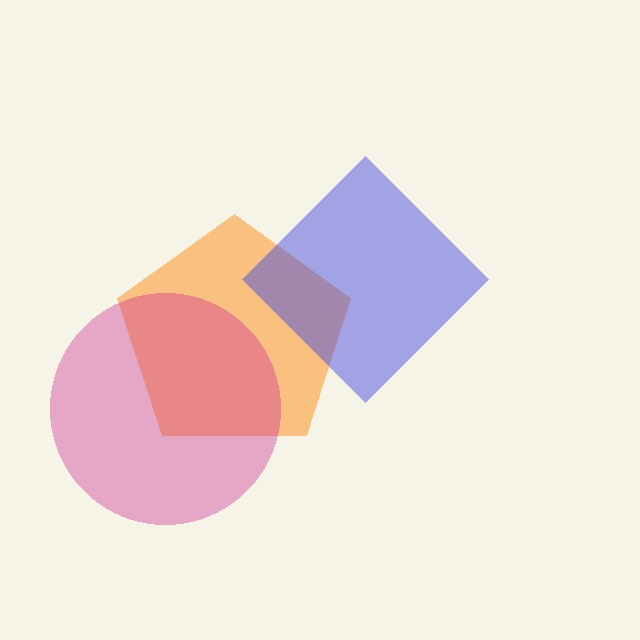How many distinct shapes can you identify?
There are 3 distinct shapes: an orange pentagon, a magenta circle, a blue diamond.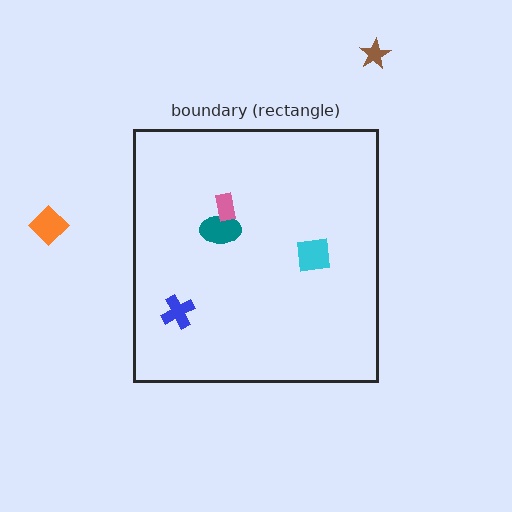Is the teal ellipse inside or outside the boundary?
Inside.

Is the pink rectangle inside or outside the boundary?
Inside.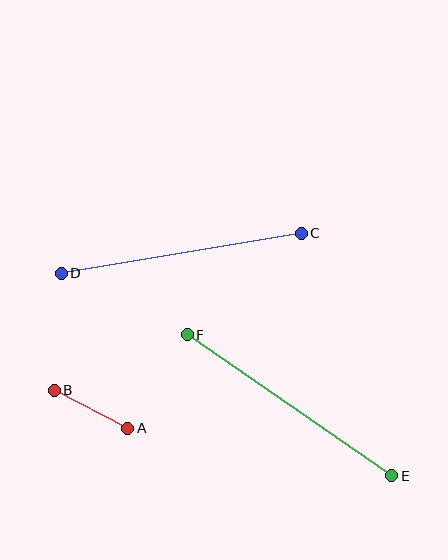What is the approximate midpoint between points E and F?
The midpoint is at approximately (289, 405) pixels.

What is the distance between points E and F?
The distance is approximately 248 pixels.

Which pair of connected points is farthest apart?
Points E and F are farthest apart.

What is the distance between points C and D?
The distance is approximately 243 pixels.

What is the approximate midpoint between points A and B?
The midpoint is at approximately (91, 409) pixels.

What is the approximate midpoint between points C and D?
The midpoint is at approximately (181, 253) pixels.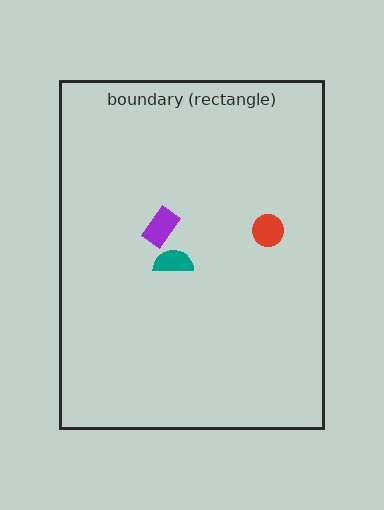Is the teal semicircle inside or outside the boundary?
Inside.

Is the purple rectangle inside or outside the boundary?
Inside.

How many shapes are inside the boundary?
3 inside, 0 outside.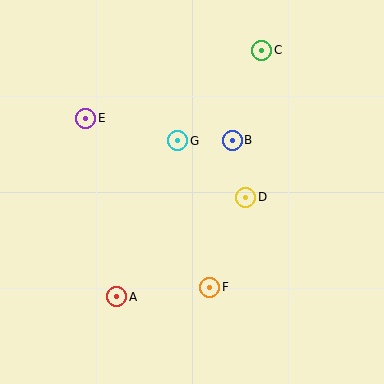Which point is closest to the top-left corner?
Point E is closest to the top-left corner.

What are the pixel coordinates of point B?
Point B is at (232, 140).